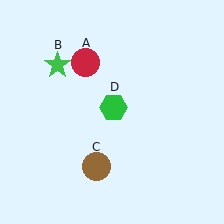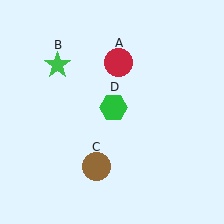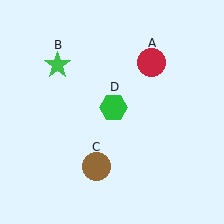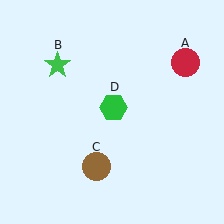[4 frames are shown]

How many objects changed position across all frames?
1 object changed position: red circle (object A).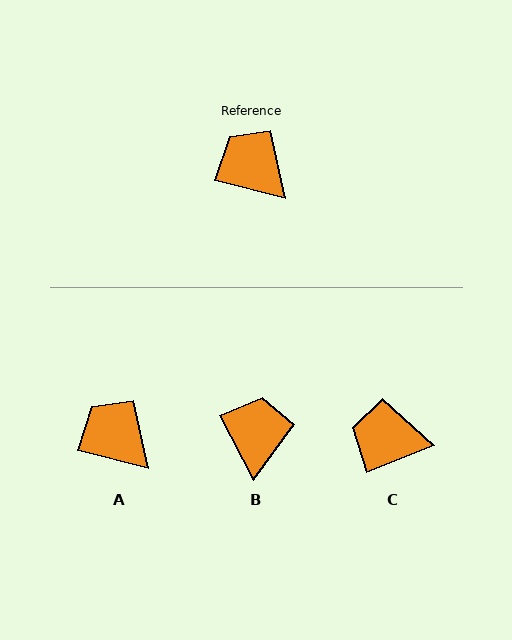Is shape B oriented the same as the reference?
No, it is off by about 49 degrees.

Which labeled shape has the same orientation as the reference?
A.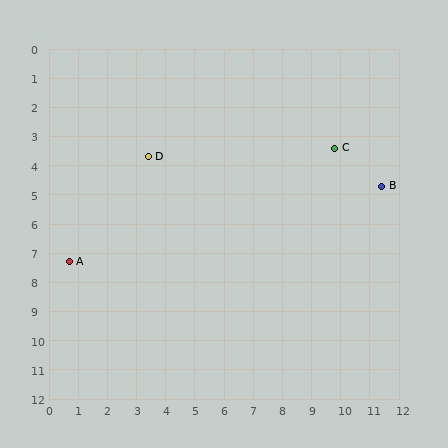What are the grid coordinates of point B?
Point B is at approximately (11.4, 4.7).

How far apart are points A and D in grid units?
Points A and D are about 4.5 grid units apart.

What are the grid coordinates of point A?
Point A is at approximately (0.7, 7.3).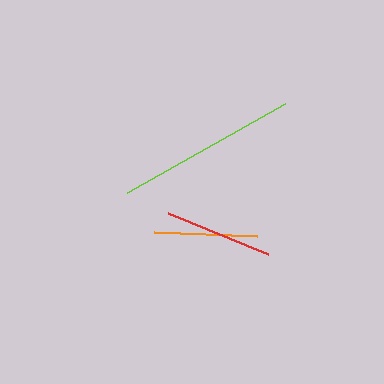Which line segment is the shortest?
The orange line is the shortest at approximately 103 pixels.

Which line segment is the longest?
The lime line is the longest at approximately 181 pixels.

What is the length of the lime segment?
The lime segment is approximately 181 pixels long.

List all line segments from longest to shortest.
From longest to shortest: lime, red, orange.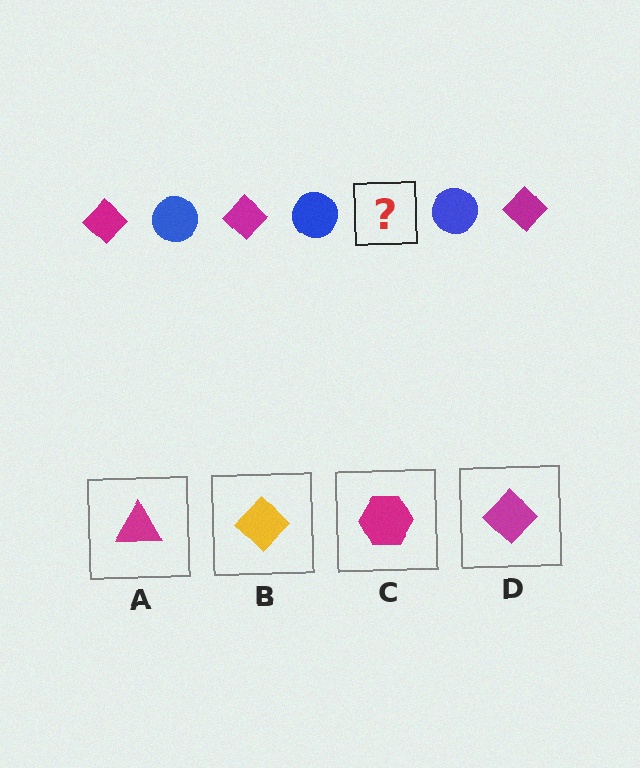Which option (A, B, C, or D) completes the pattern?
D.